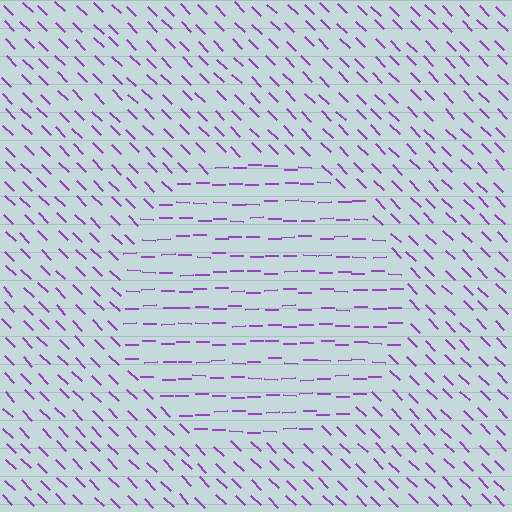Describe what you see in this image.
The image is filled with small purple line segments. A circle region in the image has lines oriented differently from the surrounding lines, creating a visible texture boundary.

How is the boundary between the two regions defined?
The boundary is defined purely by a change in line orientation (approximately 45 degrees difference). All lines are the same color and thickness.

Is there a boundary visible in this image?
Yes, there is a texture boundary formed by a change in line orientation.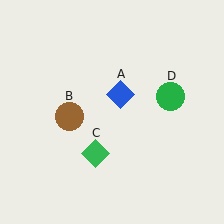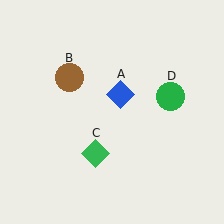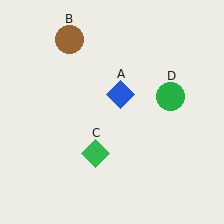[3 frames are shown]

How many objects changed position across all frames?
1 object changed position: brown circle (object B).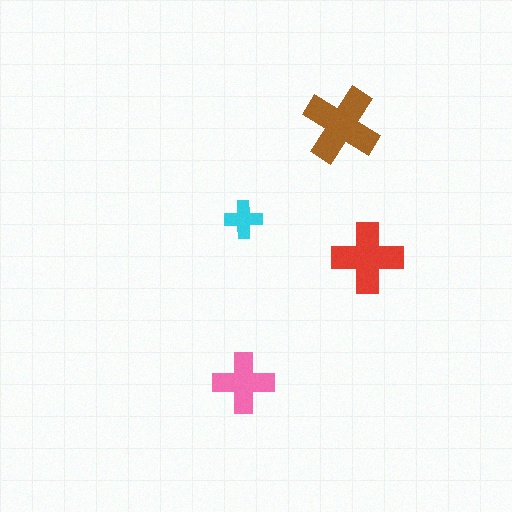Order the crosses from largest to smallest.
the brown one, the red one, the pink one, the cyan one.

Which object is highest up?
The brown cross is topmost.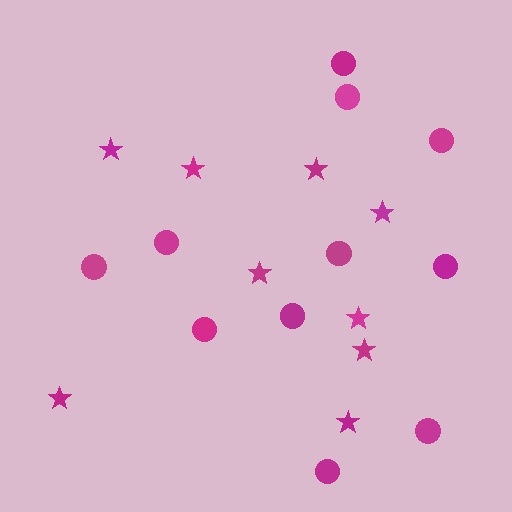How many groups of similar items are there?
There are 2 groups: one group of stars (9) and one group of circles (11).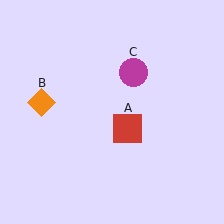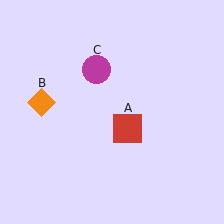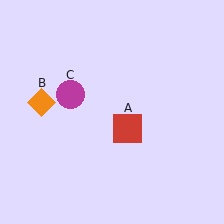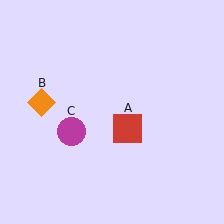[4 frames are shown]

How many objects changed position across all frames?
1 object changed position: magenta circle (object C).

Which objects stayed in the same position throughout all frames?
Red square (object A) and orange diamond (object B) remained stationary.